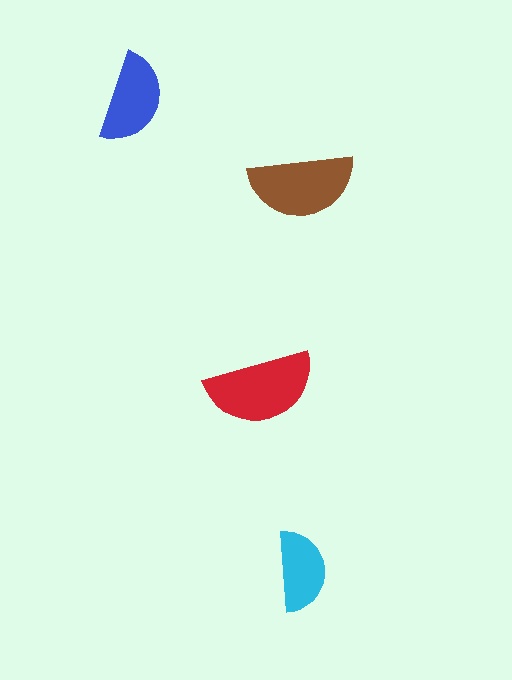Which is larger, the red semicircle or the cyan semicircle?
The red one.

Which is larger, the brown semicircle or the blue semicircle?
The brown one.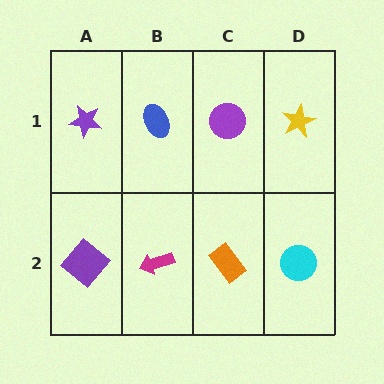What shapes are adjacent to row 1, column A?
A purple diamond (row 2, column A), a blue ellipse (row 1, column B).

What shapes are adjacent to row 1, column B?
A magenta arrow (row 2, column B), a purple star (row 1, column A), a purple circle (row 1, column C).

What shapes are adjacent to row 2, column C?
A purple circle (row 1, column C), a magenta arrow (row 2, column B), a cyan circle (row 2, column D).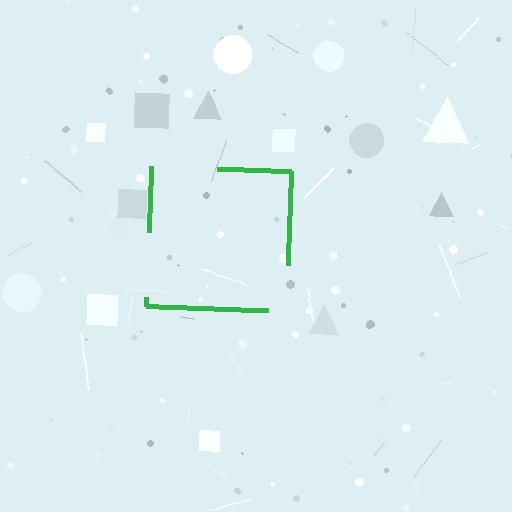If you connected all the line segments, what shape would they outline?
They would outline a square.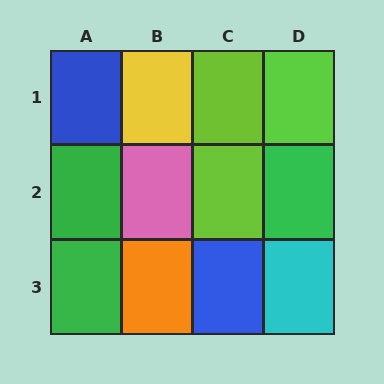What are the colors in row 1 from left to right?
Blue, yellow, lime, lime.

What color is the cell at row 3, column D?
Cyan.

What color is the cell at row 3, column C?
Blue.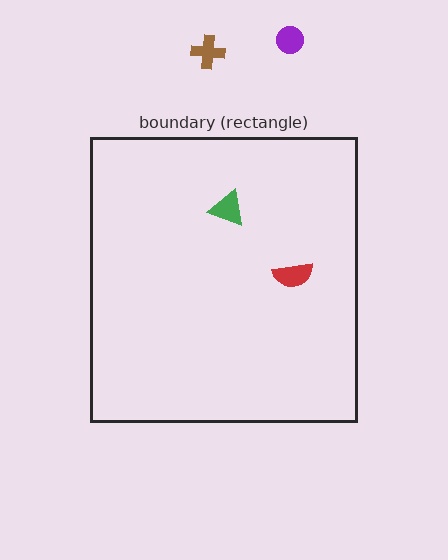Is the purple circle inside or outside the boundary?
Outside.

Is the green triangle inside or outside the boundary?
Inside.